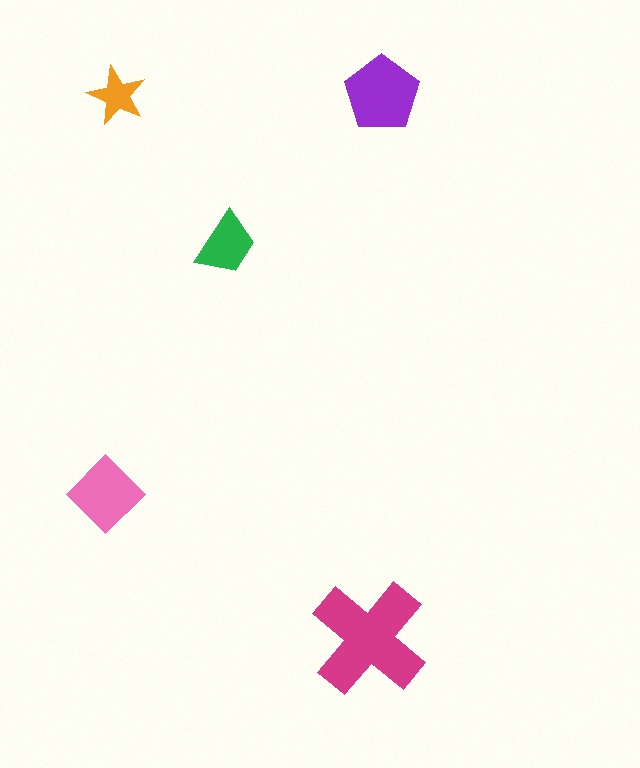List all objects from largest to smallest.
The magenta cross, the purple pentagon, the pink diamond, the green trapezoid, the orange star.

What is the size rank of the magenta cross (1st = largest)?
1st.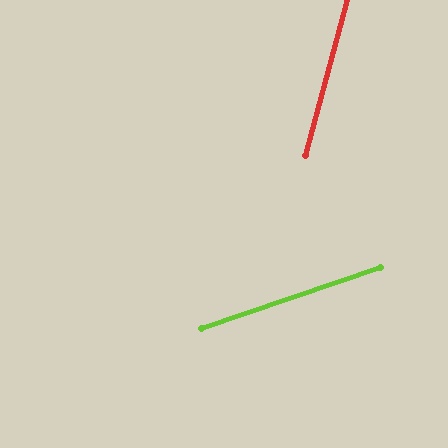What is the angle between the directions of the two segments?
Approximately 56 degrees.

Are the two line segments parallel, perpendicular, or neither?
Neither parallel nor perpendicular — they differ by about 56°.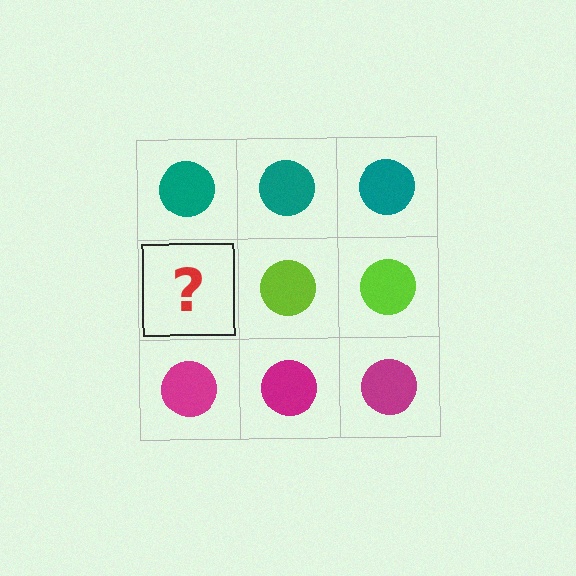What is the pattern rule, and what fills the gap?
The rule is that each row has a consistent color. The gap should be filled with a lime circle.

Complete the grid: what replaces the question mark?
The question mark should be replaced with a lime circle.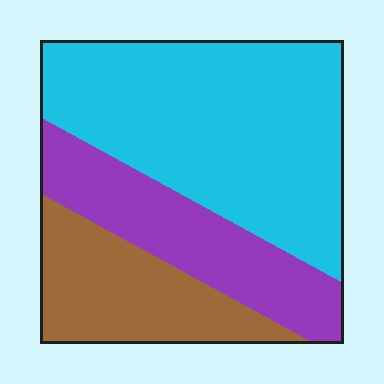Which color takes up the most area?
Cyan, at roughly 55%.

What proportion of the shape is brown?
Brown takes up about one fifth (1/5) of the shape.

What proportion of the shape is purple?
Purple takes up less than a quarter of the shape.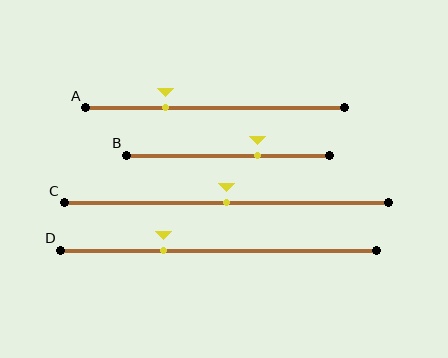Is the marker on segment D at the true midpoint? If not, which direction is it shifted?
No, the marker on segment D is shifted to the left by about 17% of the segment length.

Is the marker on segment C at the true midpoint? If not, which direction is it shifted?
Yes, the marker on segment C is at the true midpoint.